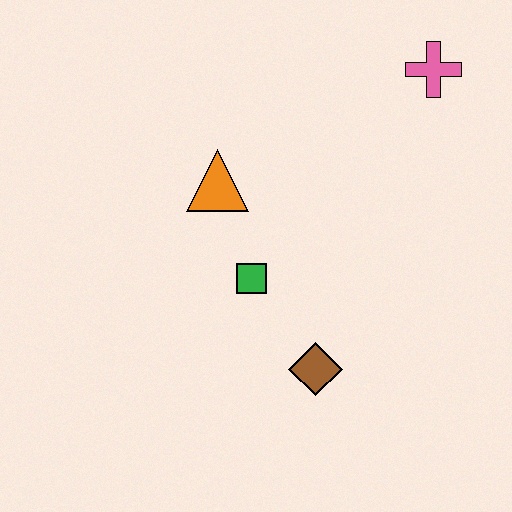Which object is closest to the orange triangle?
The green square is closest to the orange triangle.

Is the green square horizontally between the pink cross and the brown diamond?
No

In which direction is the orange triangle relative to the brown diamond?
The orange triangle is above the brown diamond.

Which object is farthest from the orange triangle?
The pink cross is farthest from the orange triangle.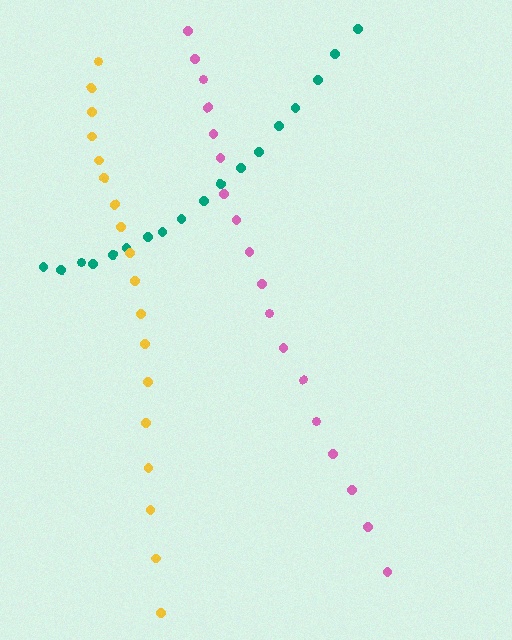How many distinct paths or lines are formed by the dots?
There are 3 distinct paths.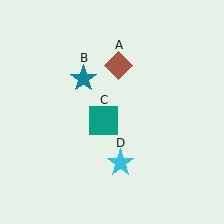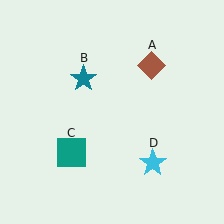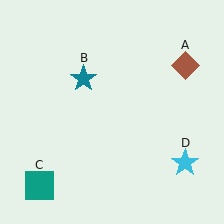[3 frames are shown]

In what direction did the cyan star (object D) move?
The cyan star (object D) moved right.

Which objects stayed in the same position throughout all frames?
Teal star (object B) remained stationary.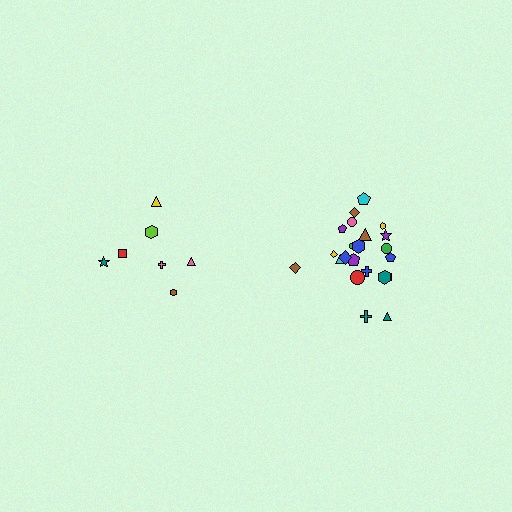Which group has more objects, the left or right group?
The right group.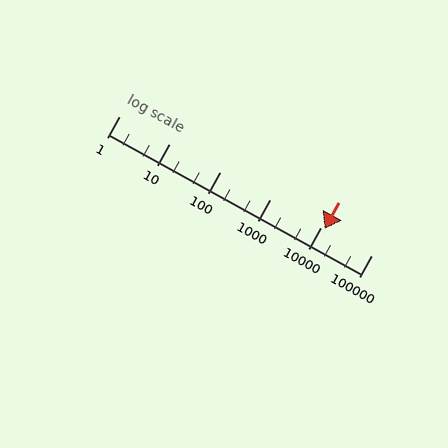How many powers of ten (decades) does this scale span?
The scale spans 5 decades, from 1 to 100000.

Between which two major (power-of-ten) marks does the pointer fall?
The pointer is between 10000 and 100000.